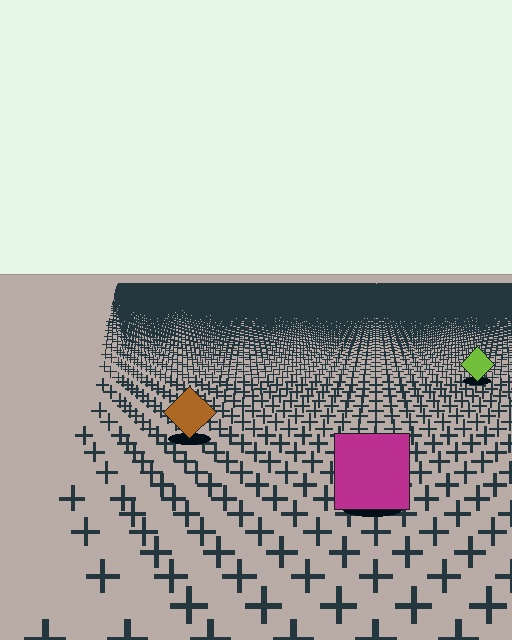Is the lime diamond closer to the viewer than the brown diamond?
No. The brown diamond is closer — you can tell from the texture gradient: the ground texture is coarser near it.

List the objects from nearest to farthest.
From nearest to farthest: the magenta square, the brown diamond, the lime diamond.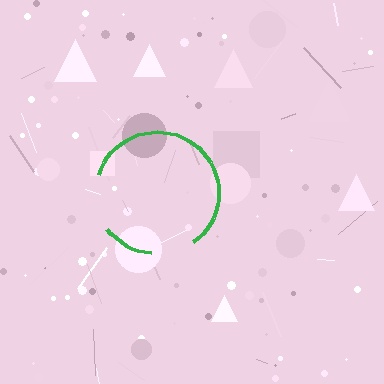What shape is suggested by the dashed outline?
The dashed outline suggests a circle.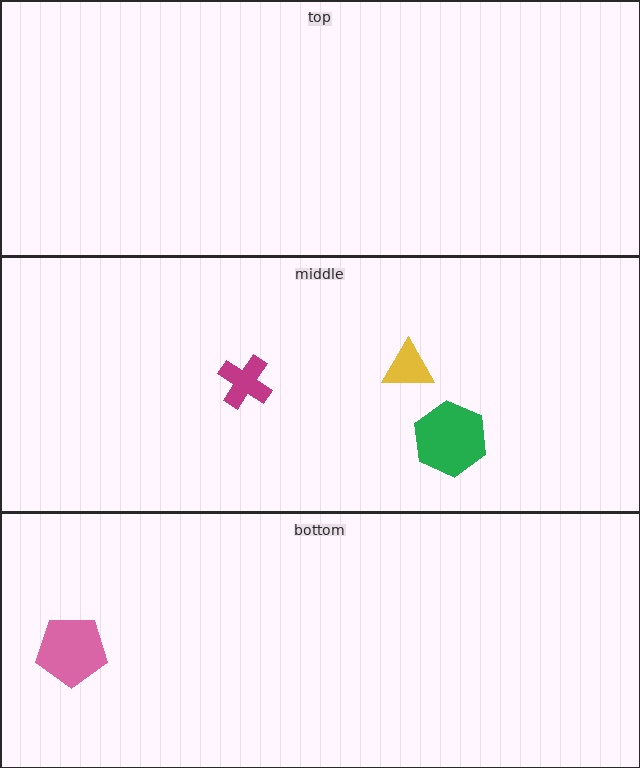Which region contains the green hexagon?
The middle region.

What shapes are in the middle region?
The magenta cross, the yellow triangle, the green hexagon.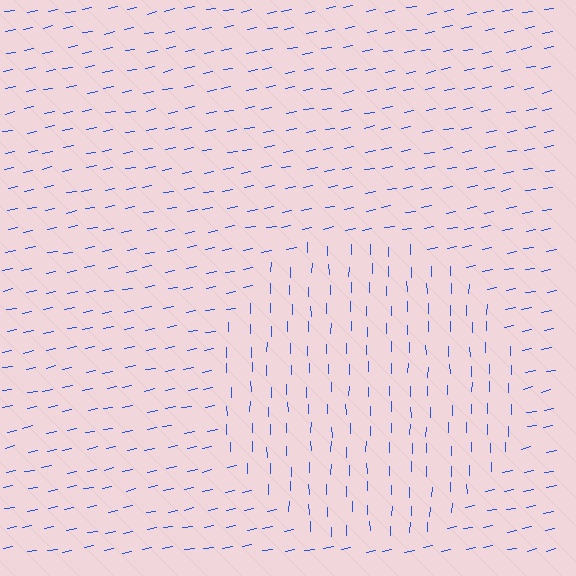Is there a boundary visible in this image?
Yes, there is a texture boundary formed by a change in line orientation.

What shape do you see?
I see a circle.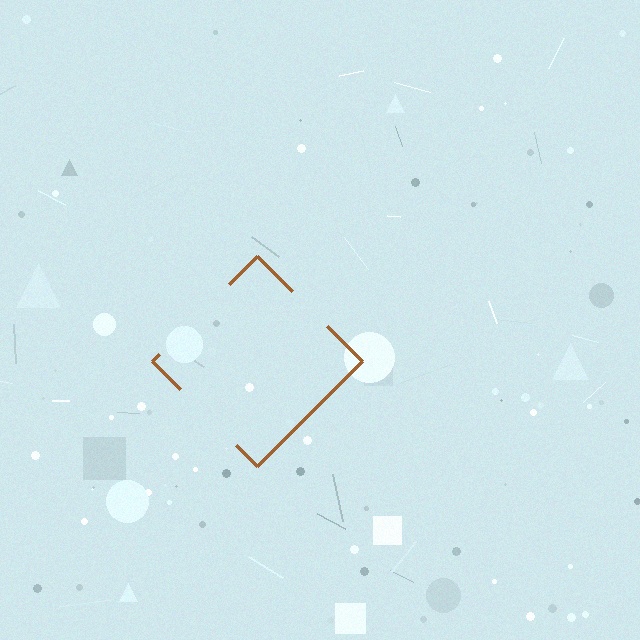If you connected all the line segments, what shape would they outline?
They would outline a diamond.